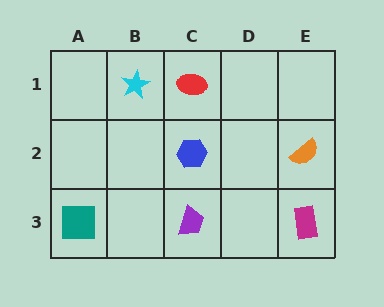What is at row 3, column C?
A purple trapezoid.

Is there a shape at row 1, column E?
No, that cell is empty.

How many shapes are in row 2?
2 shapes.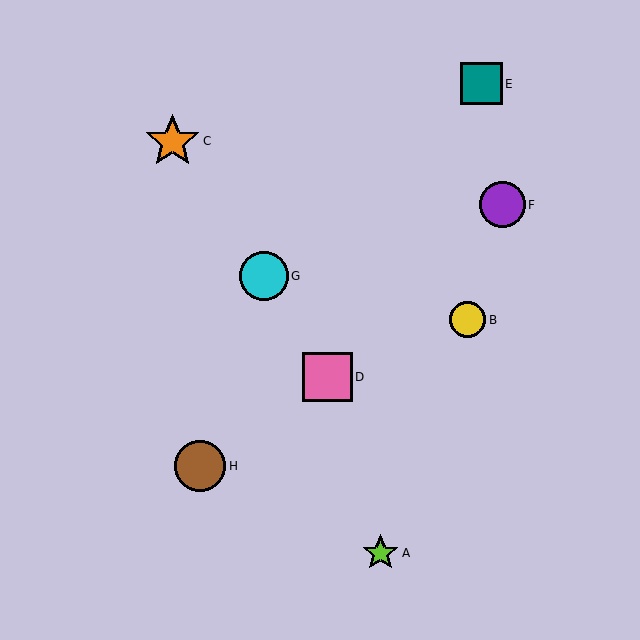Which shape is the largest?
The orange star (labeled C) is the largest.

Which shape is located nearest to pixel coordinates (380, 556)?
The lime star (labeled A) at (380, 553) is nearest to that location.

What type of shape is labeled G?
Shape G is a cyan circle.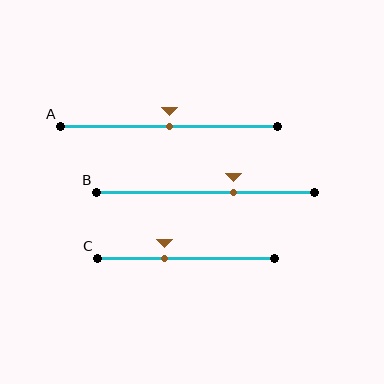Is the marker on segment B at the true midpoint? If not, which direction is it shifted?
No, the marker on segment B is shifted to the right by about 13% of the segment length.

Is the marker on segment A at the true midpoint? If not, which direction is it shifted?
Yes, the marker on segment A is at the true midpoint.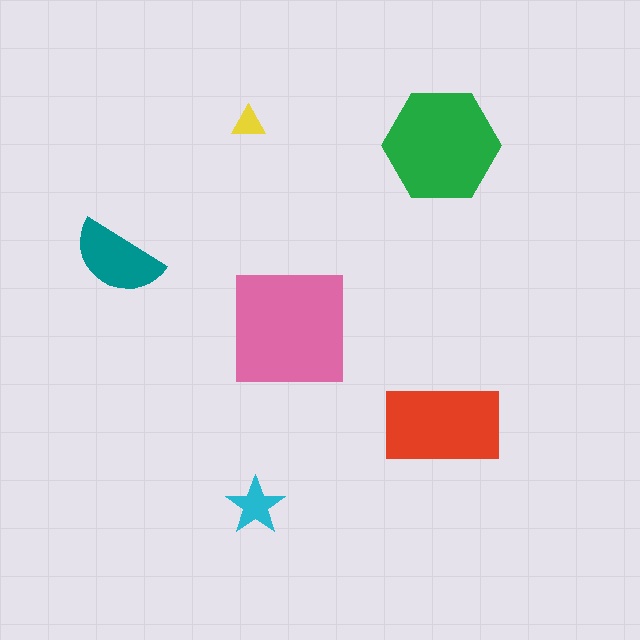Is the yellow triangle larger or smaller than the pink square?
Smaller.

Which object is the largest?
The pink square.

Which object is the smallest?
The yellow triangle.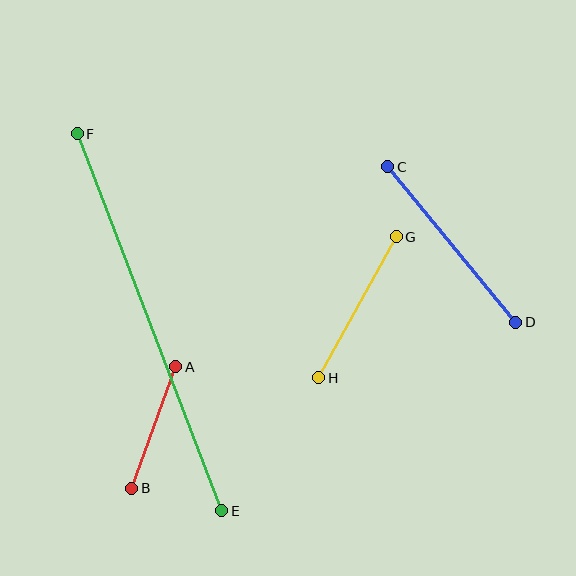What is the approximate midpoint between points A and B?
The midpoint is at approximately (154, 428) pixels.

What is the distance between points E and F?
The distance is approximately 404 pixels.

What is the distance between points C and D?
The distance is approximately 201 pixels.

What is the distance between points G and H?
The distance is approximately 161 pixels.